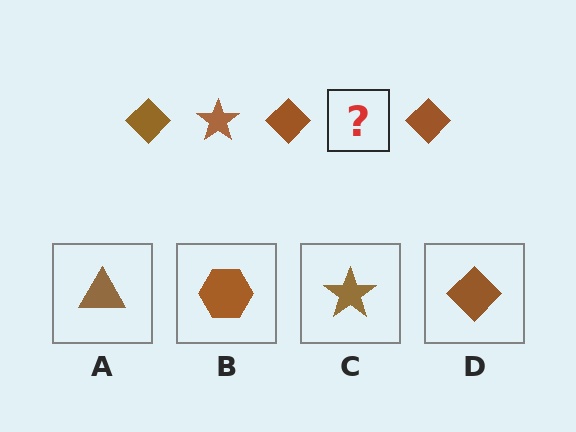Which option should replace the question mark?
Option C.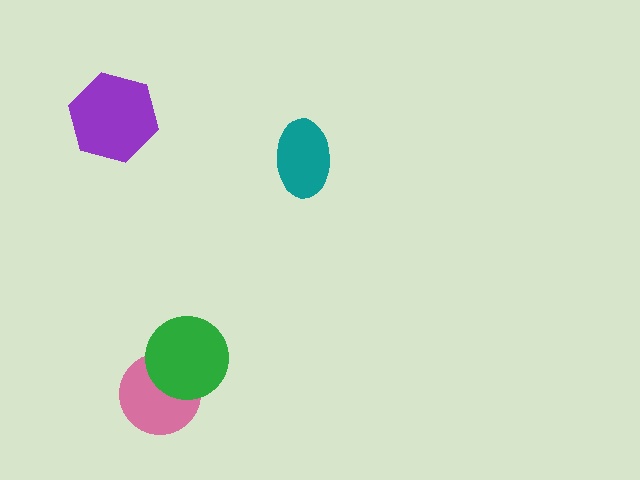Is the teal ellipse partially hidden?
No, no other shape covers it.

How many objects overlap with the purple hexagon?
0 objects overlap with the purple hexagon.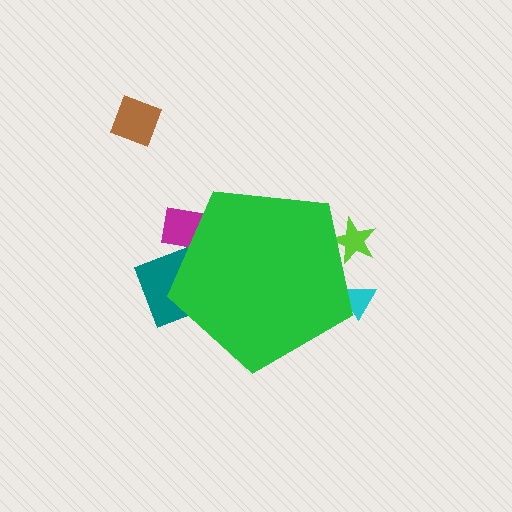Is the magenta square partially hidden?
Yes, the magenta square is partially hidden behind the green pentagon.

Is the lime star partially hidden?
Yes, the lime star is partially hidden behind the green pentagon.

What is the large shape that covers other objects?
A green pentagon.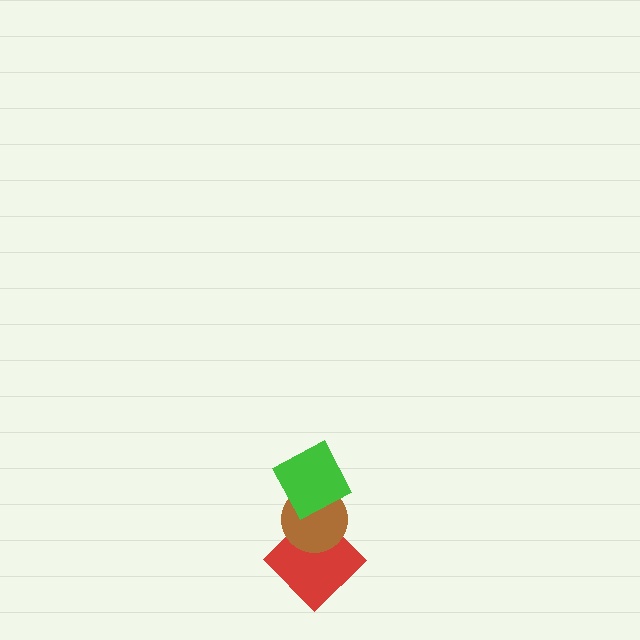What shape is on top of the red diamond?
The brown circle is on top of the red diamond.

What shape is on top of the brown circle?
The green square is on top of the brown circle.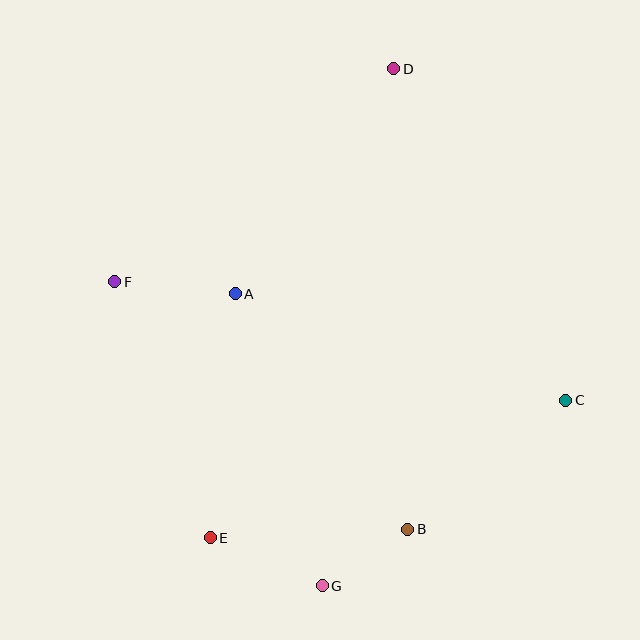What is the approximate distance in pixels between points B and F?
The distance between B and F is approximately 384 pixels.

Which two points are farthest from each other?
Points D and G are farthest from each other.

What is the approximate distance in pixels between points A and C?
The distance between A and C is approximately 348 pixels.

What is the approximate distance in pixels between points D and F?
The distance between D and F is approximately 351 pixels.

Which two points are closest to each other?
Points B and G are closest to each other.